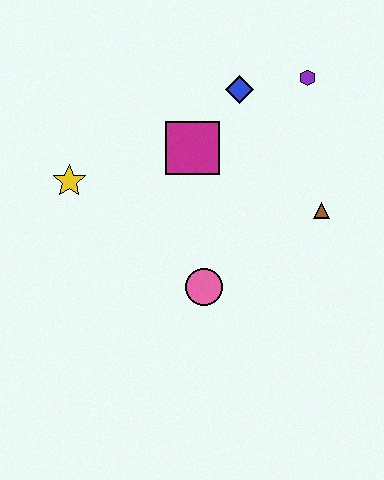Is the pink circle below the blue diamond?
Yes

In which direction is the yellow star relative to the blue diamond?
The yellow star is to the left of the blue diamond.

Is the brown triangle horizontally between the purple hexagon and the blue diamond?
No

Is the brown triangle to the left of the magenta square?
No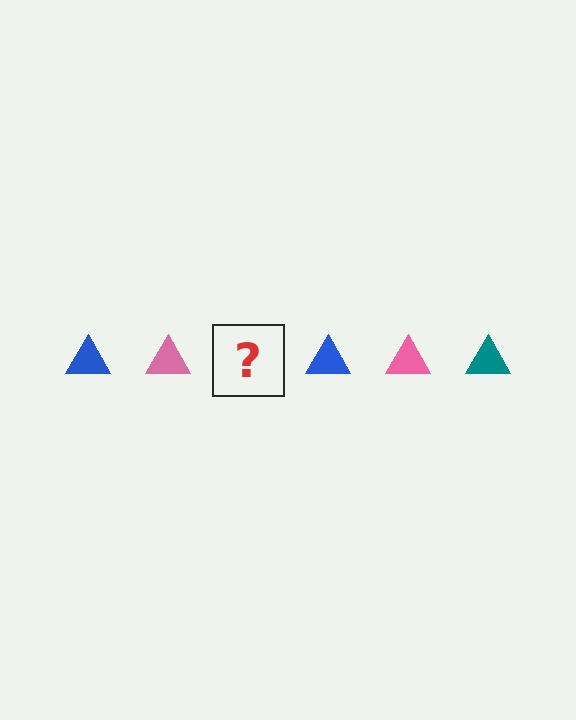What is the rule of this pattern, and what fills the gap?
The rule is that the pattern cycles through blue, pink, teal triangles. The gap should be filled with a teal triangle.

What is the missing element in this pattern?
The missing element is a teal triangle.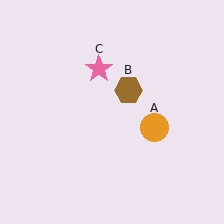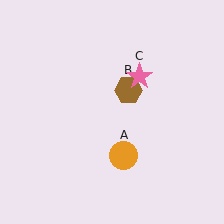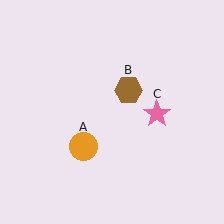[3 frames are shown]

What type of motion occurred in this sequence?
The orange circle (object A), pink star (object C) rotated clockwise around the center of the scene.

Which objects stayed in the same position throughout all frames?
Brown hexagon (object B) remained stationary.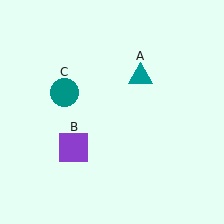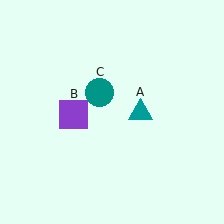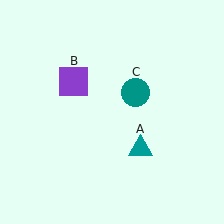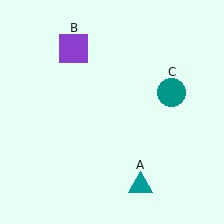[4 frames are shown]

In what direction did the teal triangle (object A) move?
The teal triangle (object A) moved down.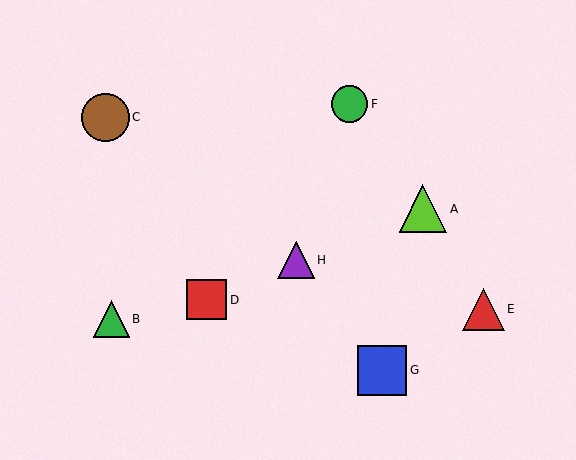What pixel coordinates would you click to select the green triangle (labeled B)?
Click at (111, 319) to select the green triangle B.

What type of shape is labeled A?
Shape A is a lime triangle.